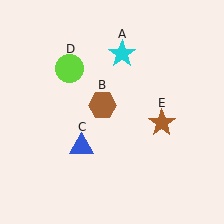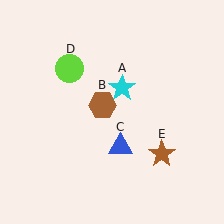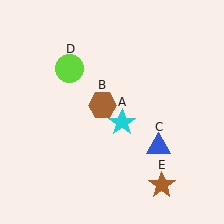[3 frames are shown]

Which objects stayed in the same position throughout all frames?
Brown hexagon (object B) and lime circle (object D) remained stationary.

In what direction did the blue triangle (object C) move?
The blue triangle (object C) moved right.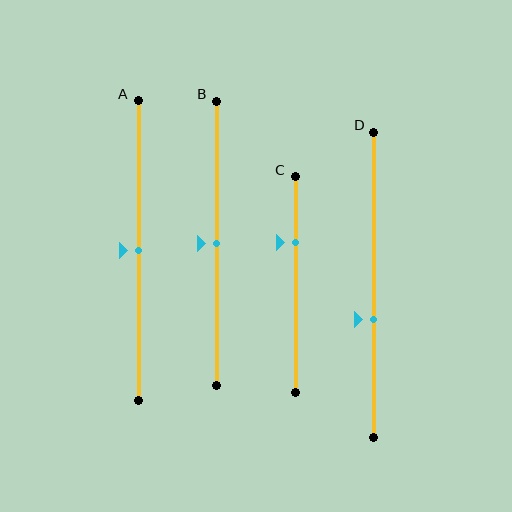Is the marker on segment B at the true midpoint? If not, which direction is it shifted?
Yes, the marker on segment B is at the true midpoint.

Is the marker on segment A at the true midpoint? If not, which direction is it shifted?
Yes, the marker on segment A is at the true midpoint.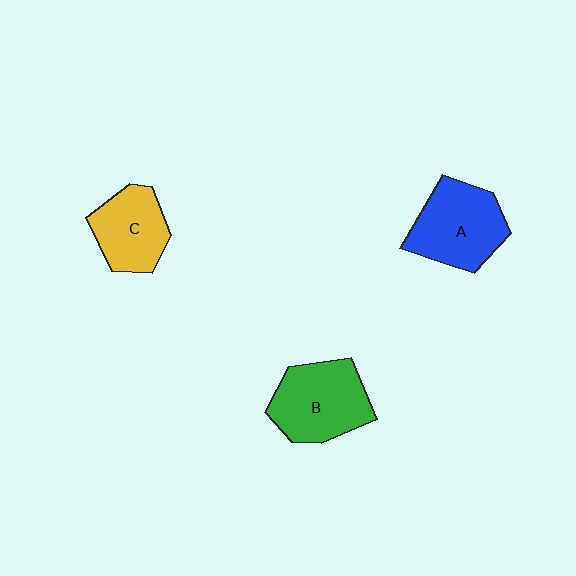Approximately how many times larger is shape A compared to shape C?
Approximately 1.3 times.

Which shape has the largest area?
Shape B (green).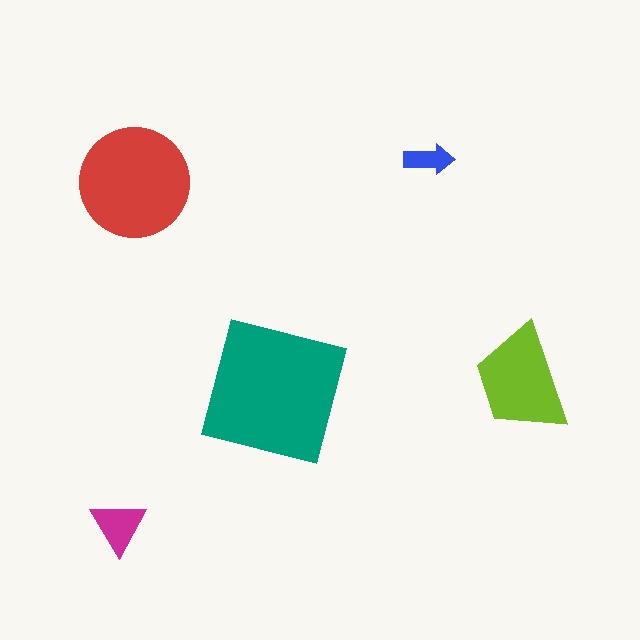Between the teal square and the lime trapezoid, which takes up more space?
The teal square.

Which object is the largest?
The teal square.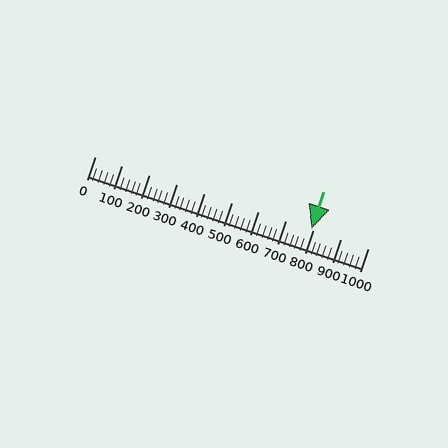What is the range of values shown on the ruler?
The ruler shows values from 0 to 1000.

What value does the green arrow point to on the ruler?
The green arrow points to approximately 792.